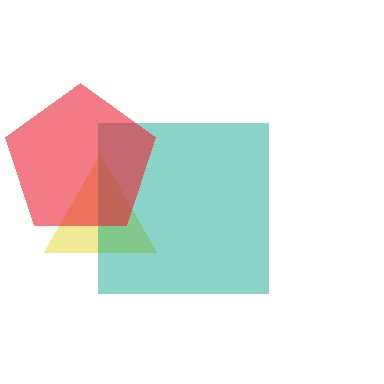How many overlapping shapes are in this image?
There are 3 overlapping shapes in the image.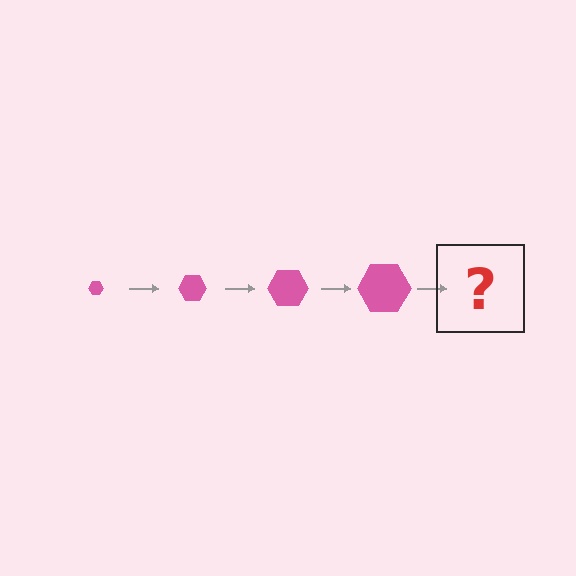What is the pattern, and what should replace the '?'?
The pattern is that the hexagon gets progressively larger each step. The '?' should be a pink hexagon, larger than the previous one.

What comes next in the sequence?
The next element should be a pink hexagon, larger than the previous one.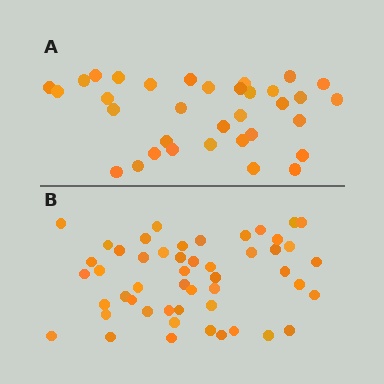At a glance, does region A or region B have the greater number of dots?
Region B (the bottom region) has more dots.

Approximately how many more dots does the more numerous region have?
Region B has approximately 15 more dots than region A.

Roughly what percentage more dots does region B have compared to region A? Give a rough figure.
About 45% more.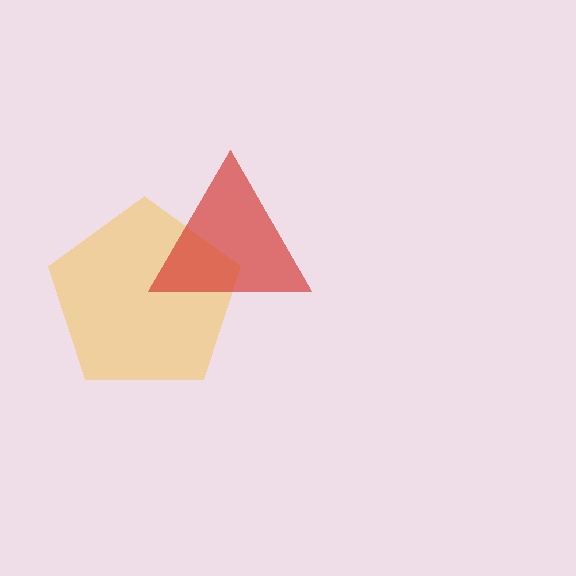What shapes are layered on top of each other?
The layered shapes are: a yellow pentagon, a red triangle.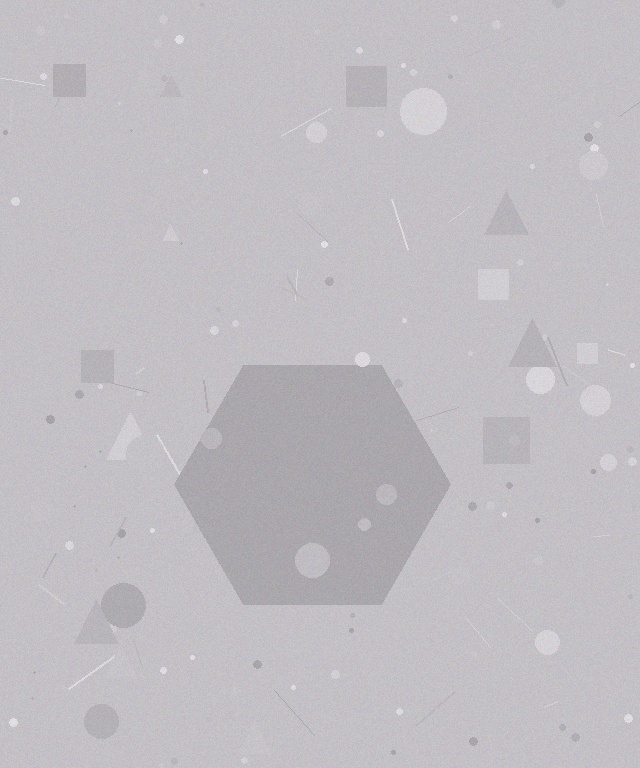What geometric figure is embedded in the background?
A hexagon is embedded in the background.